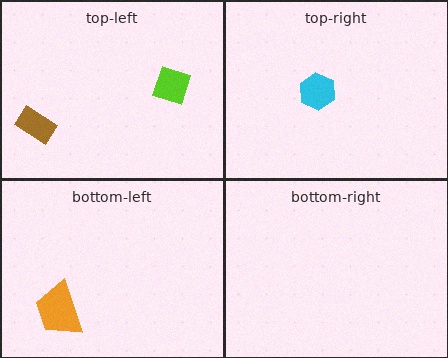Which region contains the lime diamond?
The top-left region.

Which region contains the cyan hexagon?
The top-right region.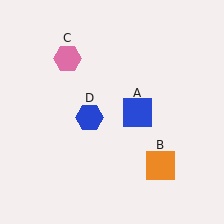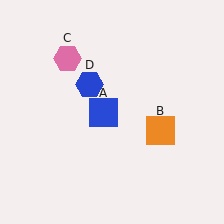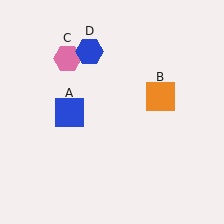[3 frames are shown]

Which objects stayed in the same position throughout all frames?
Pink hexagon (object C) remained stationary.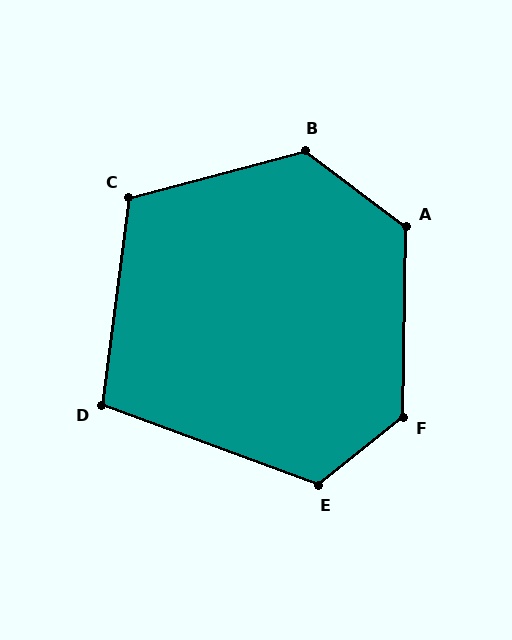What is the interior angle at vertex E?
Approximately 121 degrees (obtuse).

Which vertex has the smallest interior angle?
D, at approximately 103 degrees.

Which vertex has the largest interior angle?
F, at approximately 129 degrees.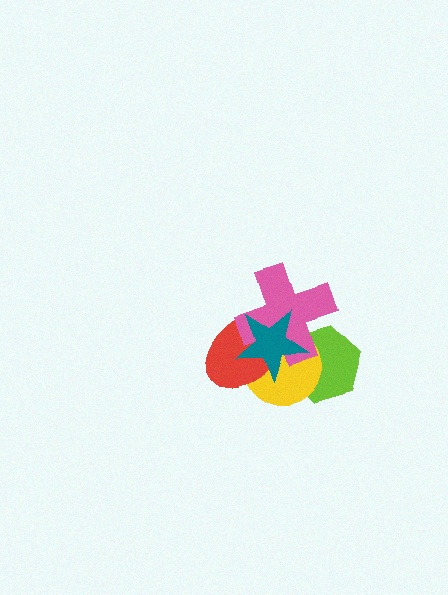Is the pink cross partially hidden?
Yes, it is partially covered by another shape.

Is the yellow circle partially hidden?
Yes, it is partially covered by another shape.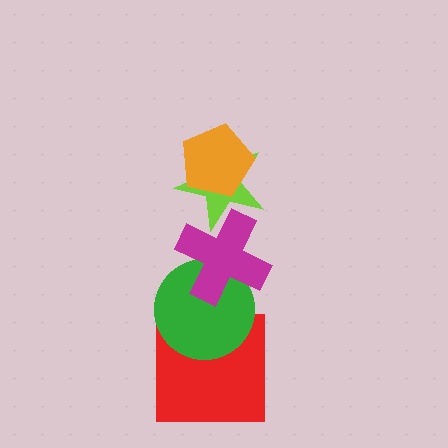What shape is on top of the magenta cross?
The lime star is on top of the magenta cross.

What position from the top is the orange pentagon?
The orange pentagon is 1st from the top.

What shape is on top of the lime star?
The orange pentagon is on top of the lime star.